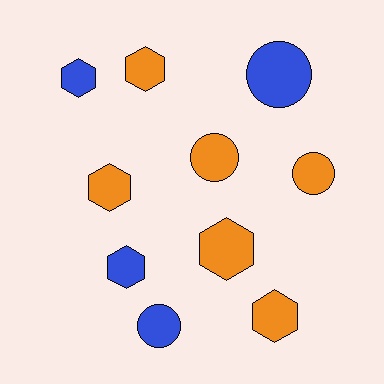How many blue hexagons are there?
There are 2 blue hexagons.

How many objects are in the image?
There are 10 objects.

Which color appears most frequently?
Orange, with 6 objects.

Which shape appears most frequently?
Hexagon, with 6 objects.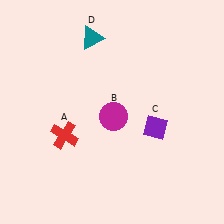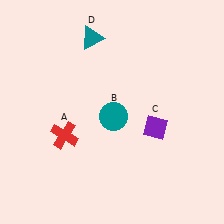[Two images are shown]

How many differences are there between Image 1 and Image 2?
There is 1 difference between the two images.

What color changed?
The circle (B) changed from magenta in Image 1 to teal in Image 2.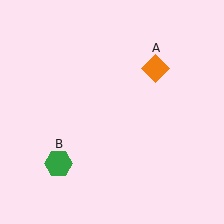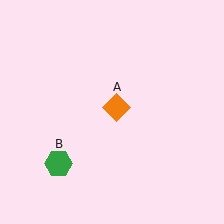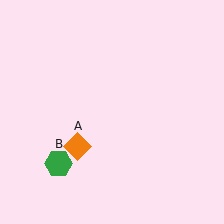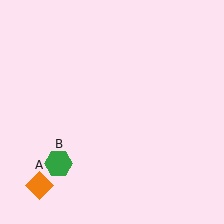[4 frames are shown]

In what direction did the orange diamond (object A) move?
The orange diamond (object A) moved down and to the left.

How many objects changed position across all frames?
1 object changed position: orange diamond (object A).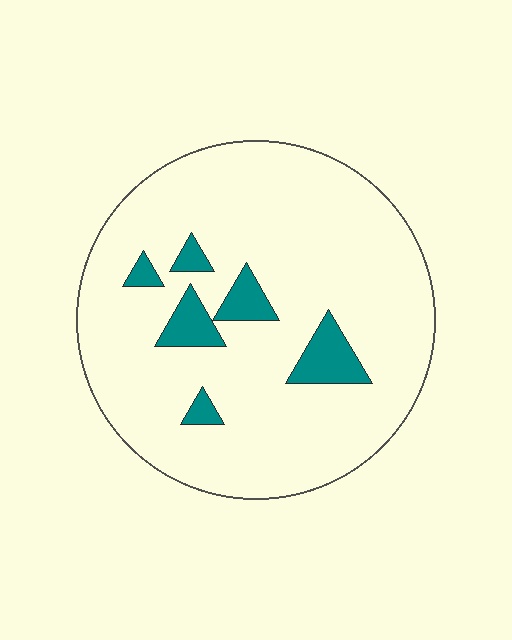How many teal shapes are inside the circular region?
6.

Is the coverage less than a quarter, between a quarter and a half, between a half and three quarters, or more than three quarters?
Less than a quarter.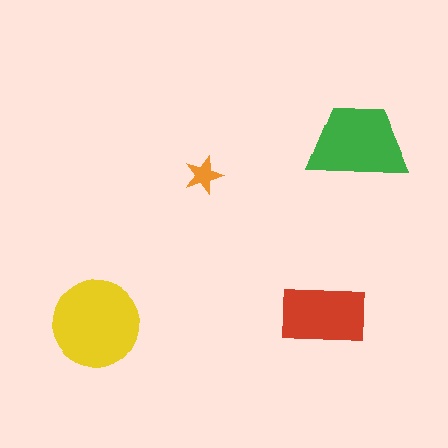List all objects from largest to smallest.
The yellow circle, the green trapezoid, the red rectangle, the orange star.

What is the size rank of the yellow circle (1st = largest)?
1st.